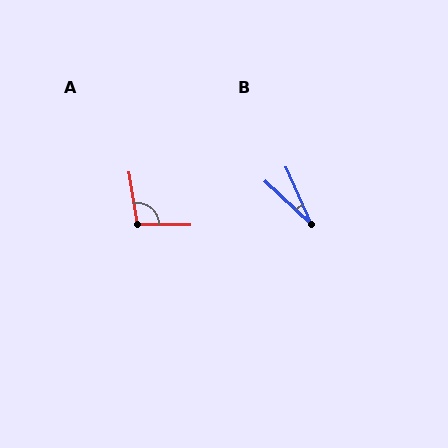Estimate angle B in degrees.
Approximately 23 degrees.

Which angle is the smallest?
B, at approximately 23 degrees.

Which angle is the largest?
A, at approximately 100 degrees.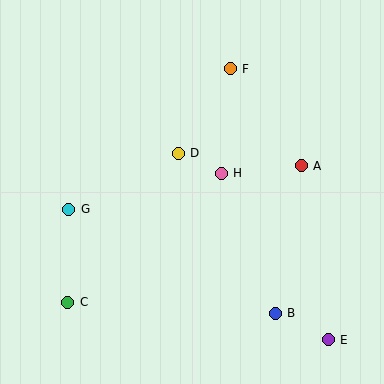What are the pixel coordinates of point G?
Point G is at (69, 209).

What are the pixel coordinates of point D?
Point D is at (178, 153).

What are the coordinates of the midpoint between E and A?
The midpoint between E and A is at (315, 253).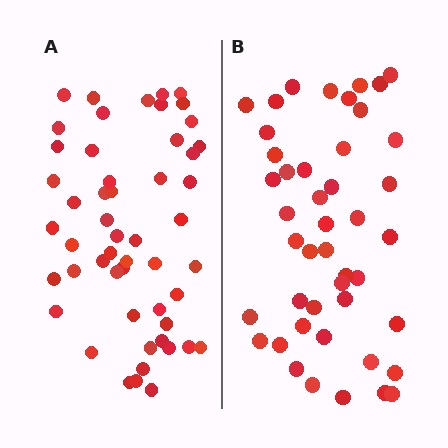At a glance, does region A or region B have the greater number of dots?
Region A (the left region) has more dots.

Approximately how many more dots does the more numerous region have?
Region A has roughly 8 or so more dots than region B.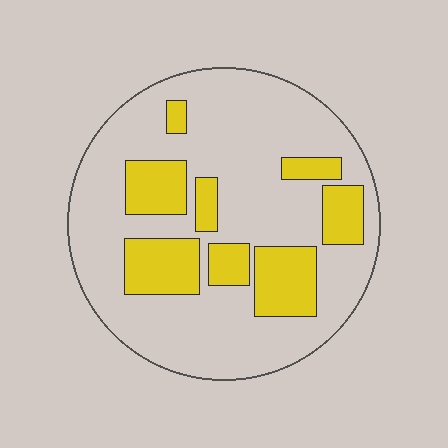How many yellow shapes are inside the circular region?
8.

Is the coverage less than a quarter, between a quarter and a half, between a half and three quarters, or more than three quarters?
Between a quarter and a half.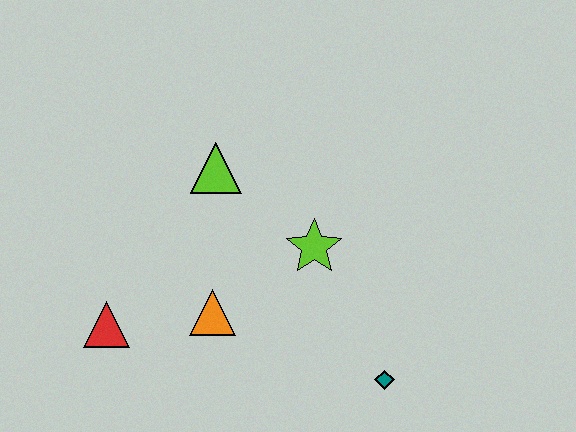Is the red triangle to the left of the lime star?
Yes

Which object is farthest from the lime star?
The red triangle is farthest from the lime star.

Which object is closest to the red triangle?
The orange triangle is closest to the red triangle.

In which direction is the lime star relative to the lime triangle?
The lime star is to the right of the lime triangle.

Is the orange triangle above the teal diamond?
Yes